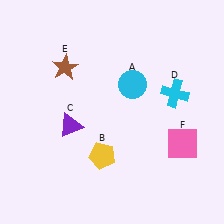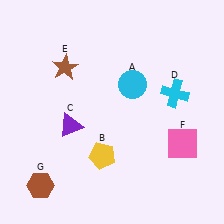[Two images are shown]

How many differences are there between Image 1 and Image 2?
There is 1 difference between the two images.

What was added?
A brown hexagon (G) was added in Image 2.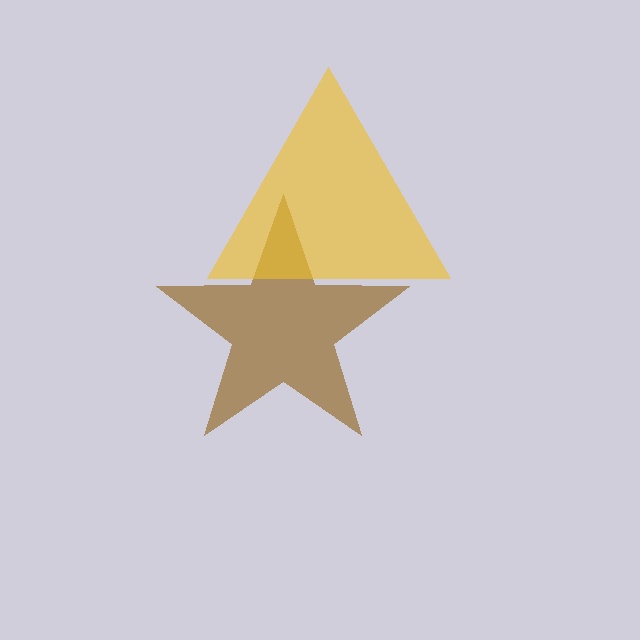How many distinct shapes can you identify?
There are 2 distinct shapes: a brown star, a yellow triangle.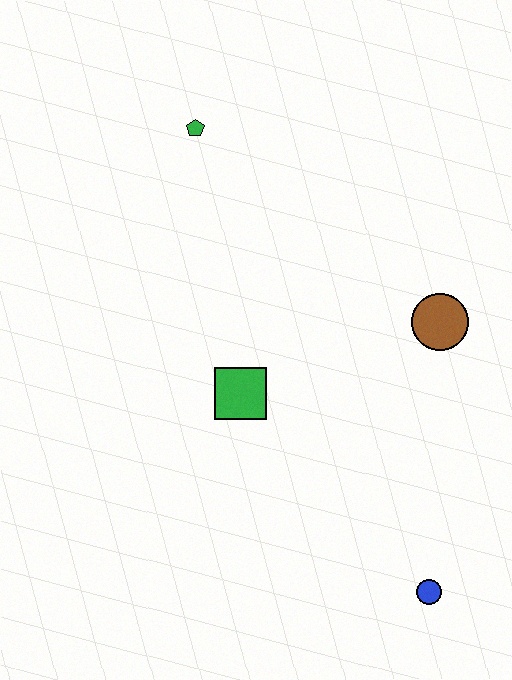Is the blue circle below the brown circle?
Yes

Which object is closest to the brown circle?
The green square is closest to the brown circle.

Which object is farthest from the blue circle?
The green pentagon is farthest from the blue circle.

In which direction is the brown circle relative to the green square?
The brown circle is to the right of the green square.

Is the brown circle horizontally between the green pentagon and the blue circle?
No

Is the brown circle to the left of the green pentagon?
No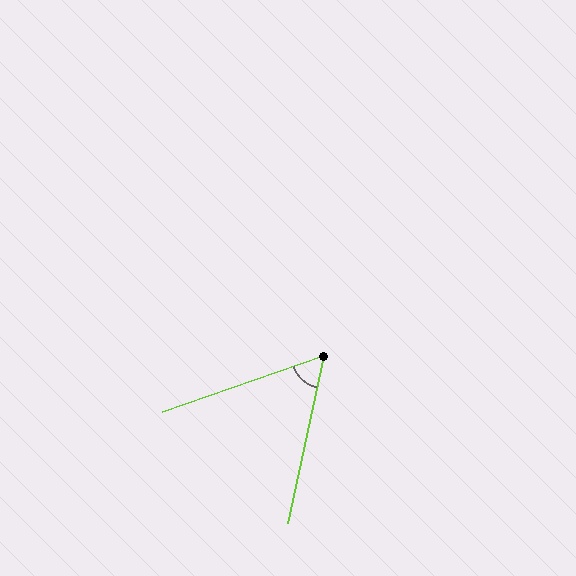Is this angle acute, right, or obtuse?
It is acute.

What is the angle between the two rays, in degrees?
Approximately 59 degrees.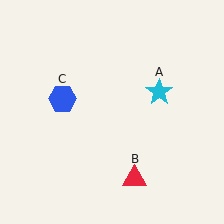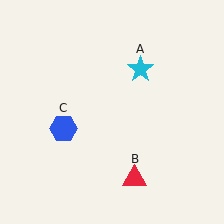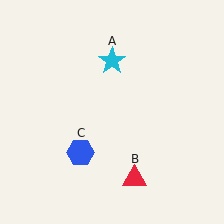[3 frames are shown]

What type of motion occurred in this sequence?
The cyan star (object A), blue hexagon (object C) rotated counterclockwise around the center of the scene.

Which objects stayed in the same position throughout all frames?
Red triangle (object B) remained stationary.